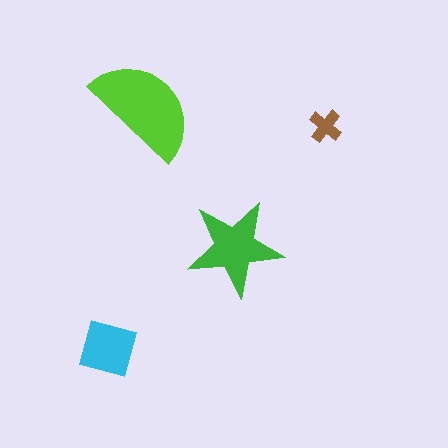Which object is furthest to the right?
The brown cross is rightmost.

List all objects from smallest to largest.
The brown cross, the cyan diamond, the green star, the lime semicircle.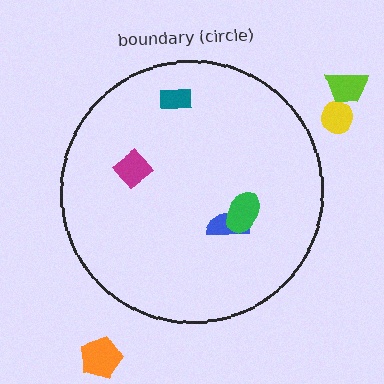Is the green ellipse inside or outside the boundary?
Inside.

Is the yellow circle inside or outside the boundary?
Outside.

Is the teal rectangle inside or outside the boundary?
Inside.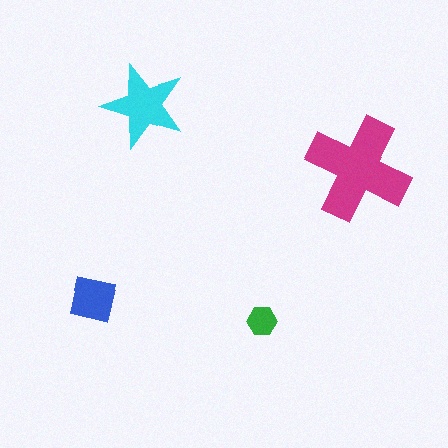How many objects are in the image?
There are 4 objects in the image.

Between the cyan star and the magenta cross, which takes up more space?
The magenta cross.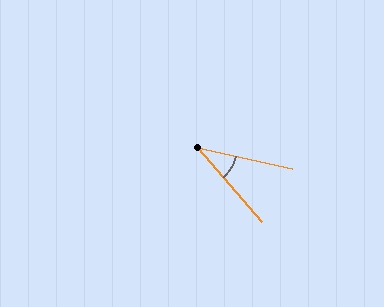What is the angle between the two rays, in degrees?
Approximately 37 degrees.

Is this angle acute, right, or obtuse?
It is acute.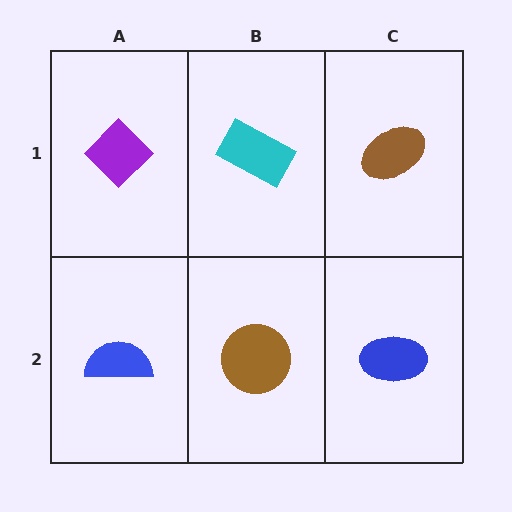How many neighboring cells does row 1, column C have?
2.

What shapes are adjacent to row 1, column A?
A blue semicircle (row 2, column A), a cyan rectangle (row 1, column B).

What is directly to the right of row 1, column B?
A brown ellipse.